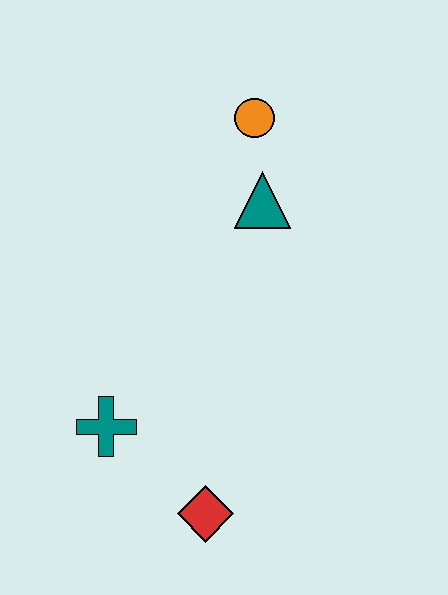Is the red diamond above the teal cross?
No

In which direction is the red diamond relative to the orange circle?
The red diamond is below the orange circle.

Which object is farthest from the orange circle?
The red diamond is farthest from the orange circle.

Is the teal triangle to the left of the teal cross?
No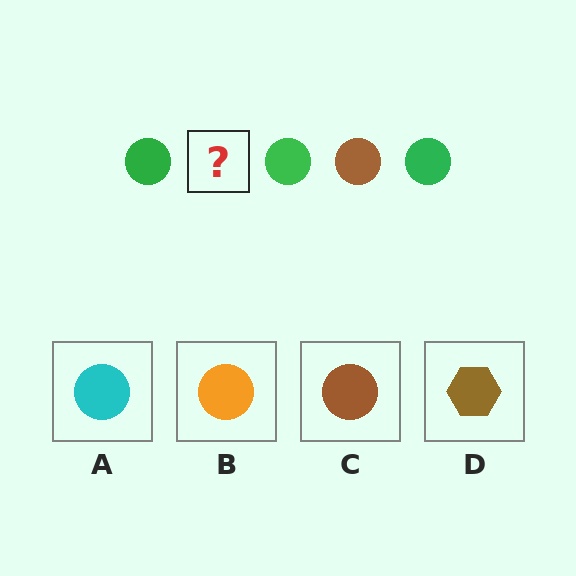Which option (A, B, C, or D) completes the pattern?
C.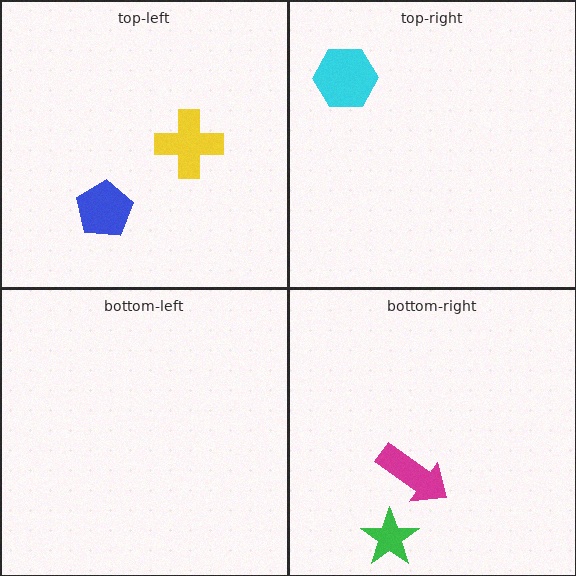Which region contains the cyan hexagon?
The top-right region.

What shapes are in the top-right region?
The cyan hexagon.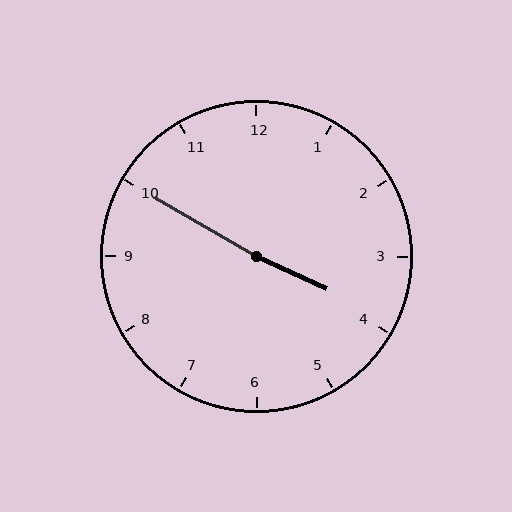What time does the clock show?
3:50.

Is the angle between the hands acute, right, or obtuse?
It is obtuse.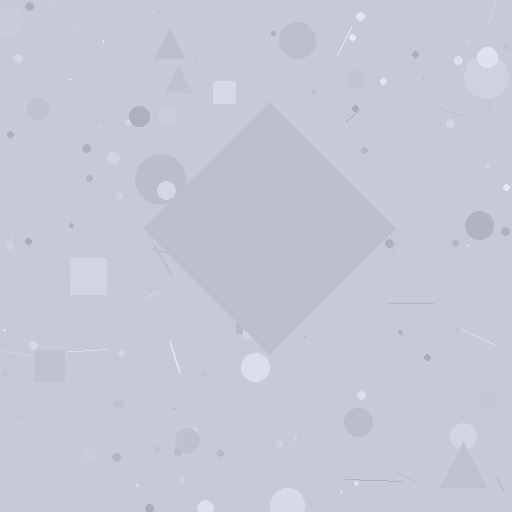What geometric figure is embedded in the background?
A diamond is embedded in the background.